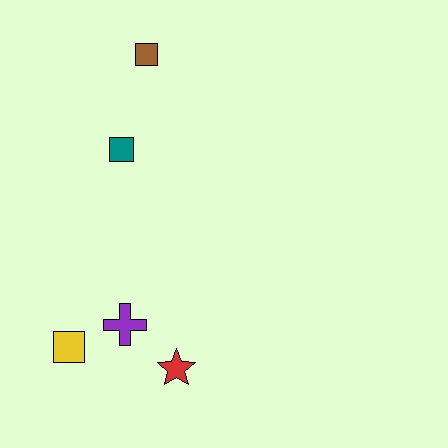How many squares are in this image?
There are 3 squares.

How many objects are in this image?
There are 5 objects.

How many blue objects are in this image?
There are no blue objects.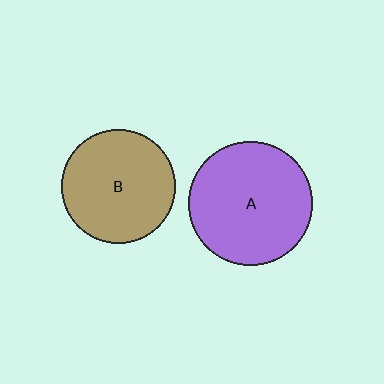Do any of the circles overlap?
No, none of the circles overlap.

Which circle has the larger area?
Circle A (purple).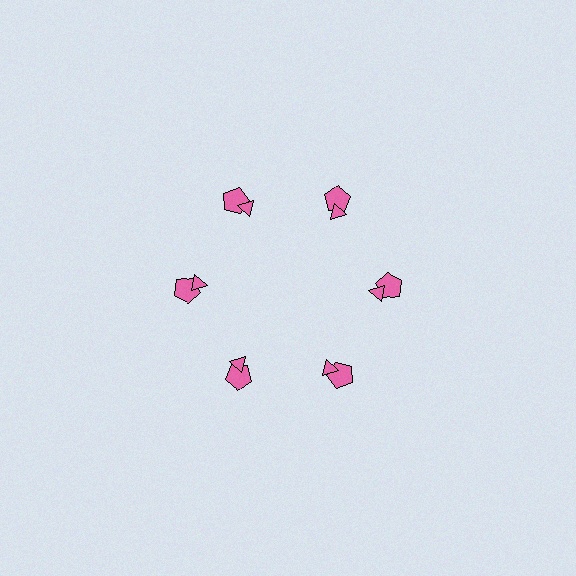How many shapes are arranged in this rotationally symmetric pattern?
There are 12 shapes, arranged in 6 groups of 2.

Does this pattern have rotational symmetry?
Yes, this pattern has 6-fold rotational symmetry. It looks the same after rotating 60 degrees around the center.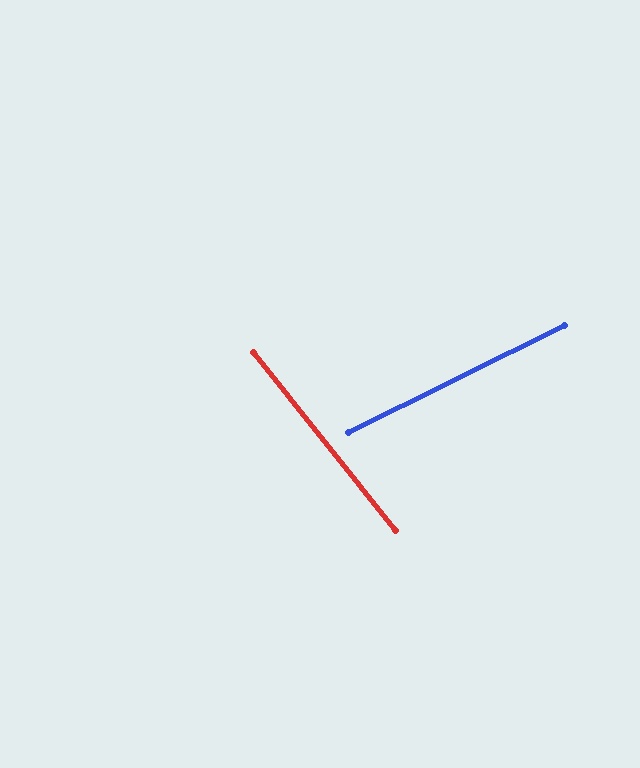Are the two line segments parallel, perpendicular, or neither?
Neither parallel nor perpendicular — they differ by about 78°.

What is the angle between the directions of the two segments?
Approximately 78 degrees.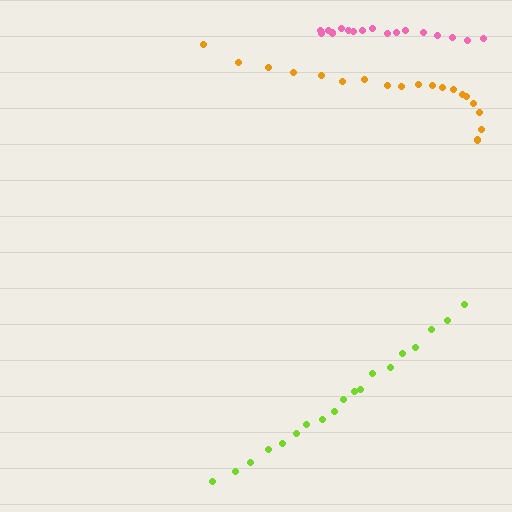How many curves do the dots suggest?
There are 3 distinct paths.